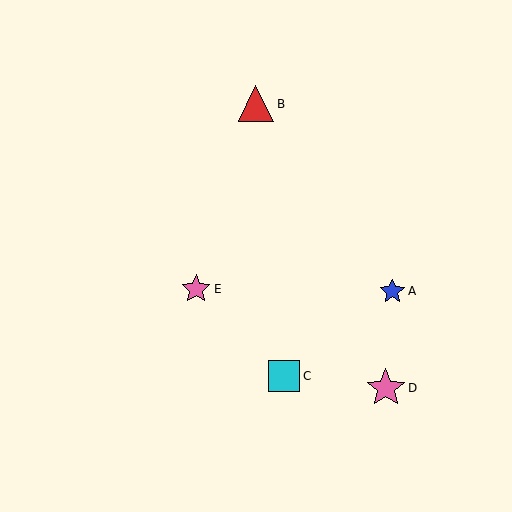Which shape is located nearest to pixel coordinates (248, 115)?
The red triangle (labeled B) at (256, 104) is nearest to that location.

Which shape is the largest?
The pink star (labeled D) is the largest.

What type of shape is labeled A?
Shape A is a blue star.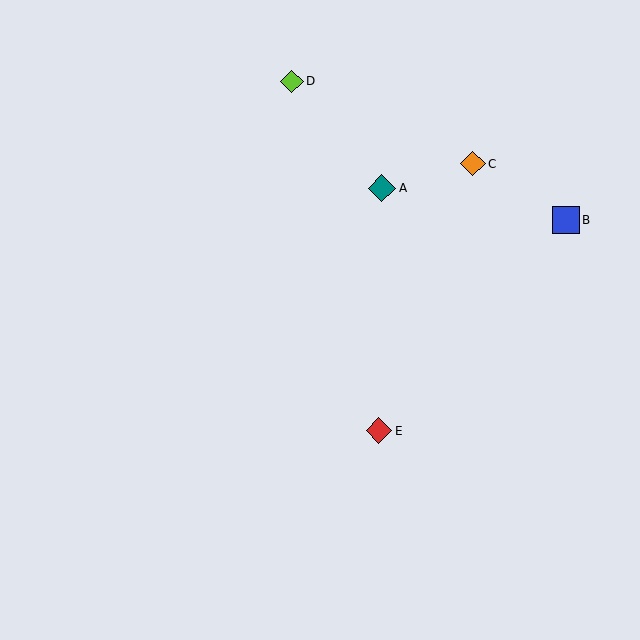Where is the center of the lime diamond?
The center of the lime diamond is at (292, 81).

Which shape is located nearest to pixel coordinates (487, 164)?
The orange diamond (labeled C) at (473, 164) is nearest to that location.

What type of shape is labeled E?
Shape E is a red diamond.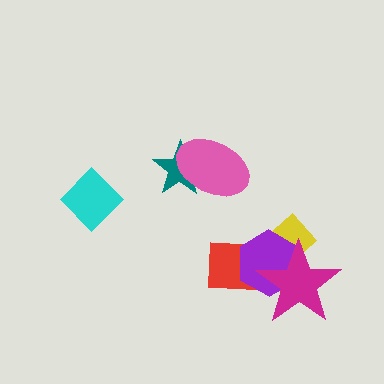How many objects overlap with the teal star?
1 object overlaps with the teal star.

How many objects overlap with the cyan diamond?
0 objects overlap with the cyan diamond.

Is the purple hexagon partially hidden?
Yes, it is partially covered by another shape.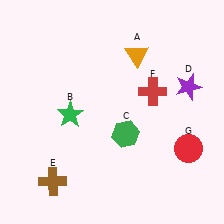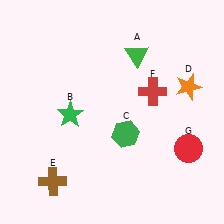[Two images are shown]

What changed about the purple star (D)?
In Image 1, D is purple. In Image 2, it changed to orange.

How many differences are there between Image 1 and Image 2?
There are 2 differences between the two images.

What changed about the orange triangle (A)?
In Image 1, A is orange. In Image 2, it changed to green.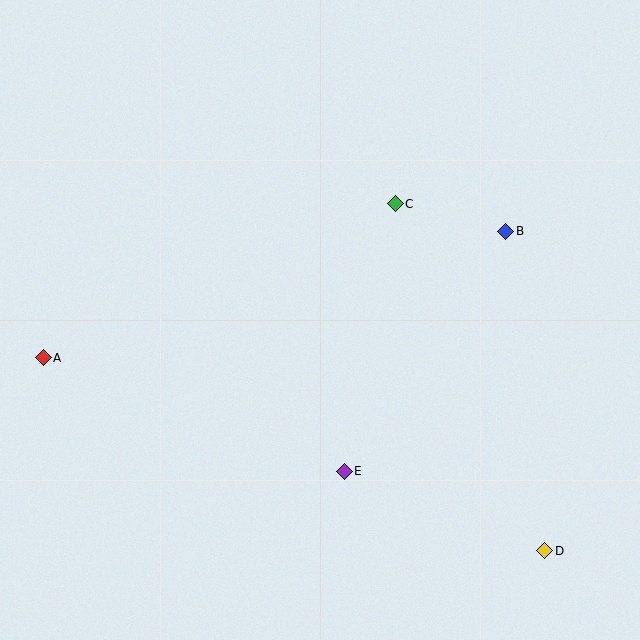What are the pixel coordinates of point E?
Point E is at (344, 471).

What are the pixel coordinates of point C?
Point C is at (395, 204).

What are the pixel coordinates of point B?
Point B is at (506, 231).